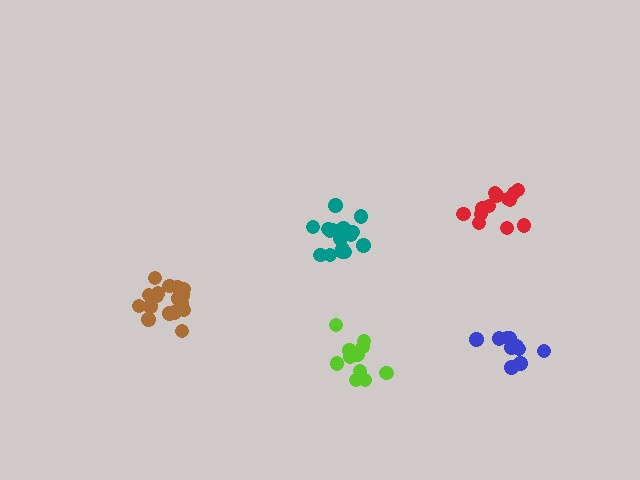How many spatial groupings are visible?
There are 5 spatial groupings.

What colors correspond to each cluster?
The clusters are colored: blue, teal, brown, lime, red.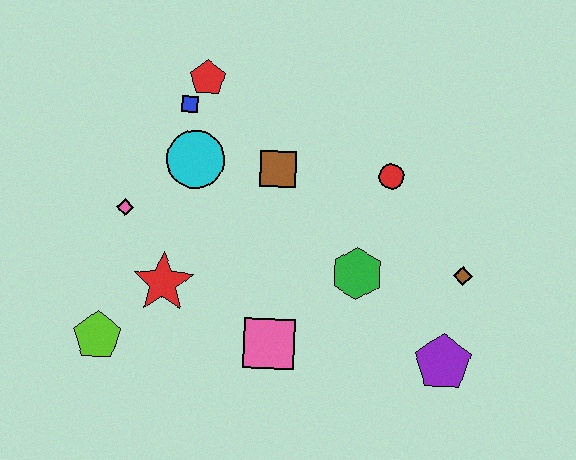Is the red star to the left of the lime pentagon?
No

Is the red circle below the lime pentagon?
No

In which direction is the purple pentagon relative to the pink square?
The purple pentagon is to the right of the pink square.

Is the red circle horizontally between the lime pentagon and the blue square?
No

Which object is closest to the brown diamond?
The purple pentagon is closest to the brown diamond.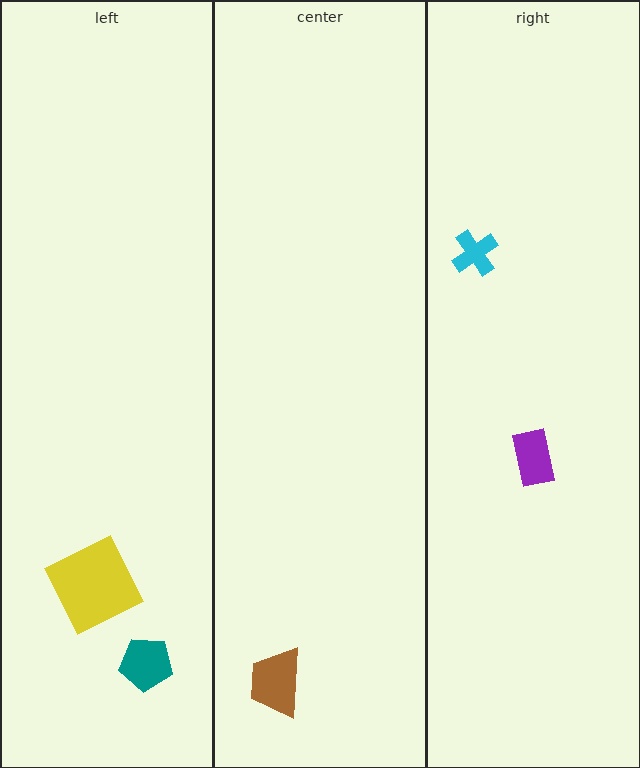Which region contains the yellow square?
The left region.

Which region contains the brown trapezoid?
The center region.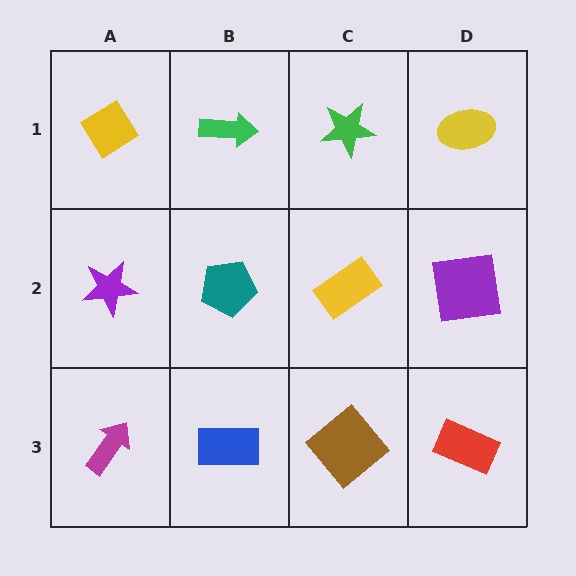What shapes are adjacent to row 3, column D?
A purple square (row 2, column D), a brown diamond (row 3, column C).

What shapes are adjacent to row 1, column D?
A purple square (row 2, column D), a green star (row 1, column C).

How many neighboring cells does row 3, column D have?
2.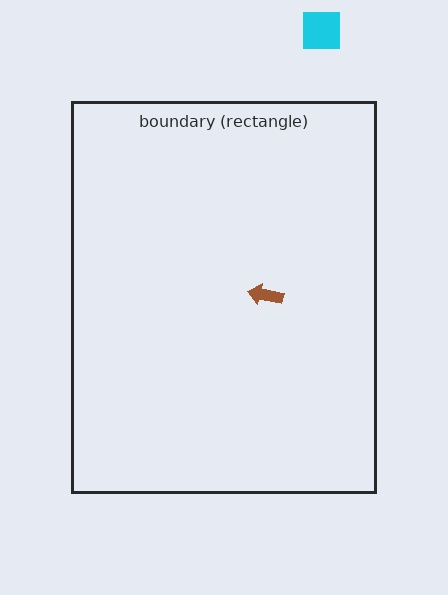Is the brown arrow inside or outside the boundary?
Inside.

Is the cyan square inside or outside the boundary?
Outside.